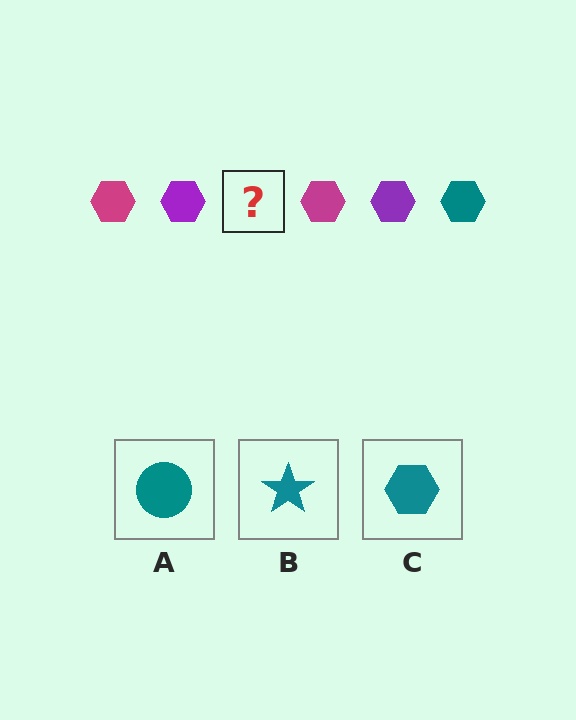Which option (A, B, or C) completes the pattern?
C.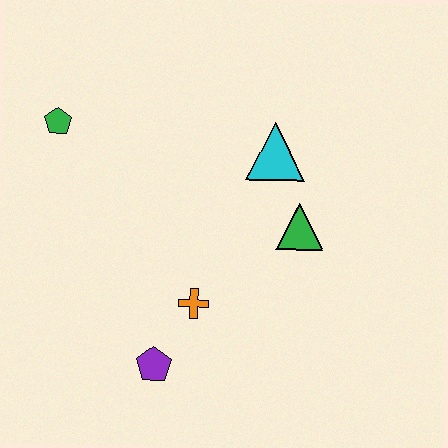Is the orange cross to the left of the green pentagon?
No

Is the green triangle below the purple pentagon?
No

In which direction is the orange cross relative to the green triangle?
The orange cross is to the left of the green triangle.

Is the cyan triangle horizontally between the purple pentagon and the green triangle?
Yes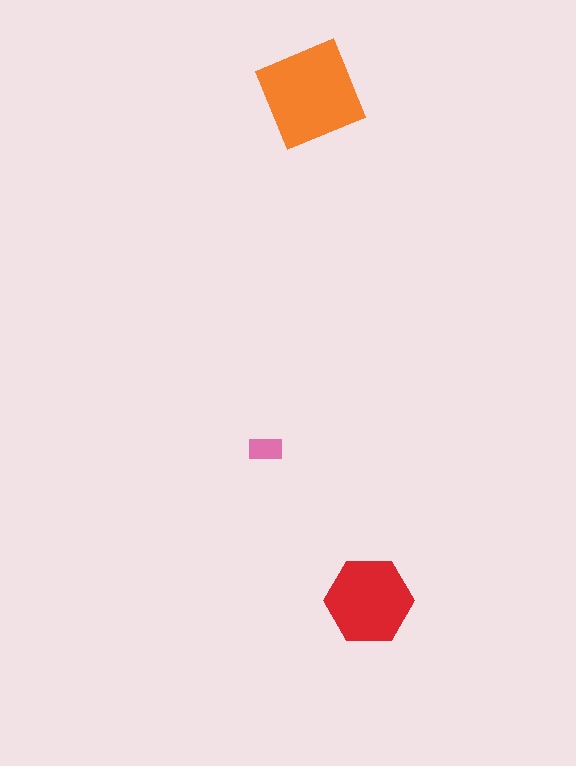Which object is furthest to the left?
The pink rectangle is leftmost.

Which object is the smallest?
The pink rectangle.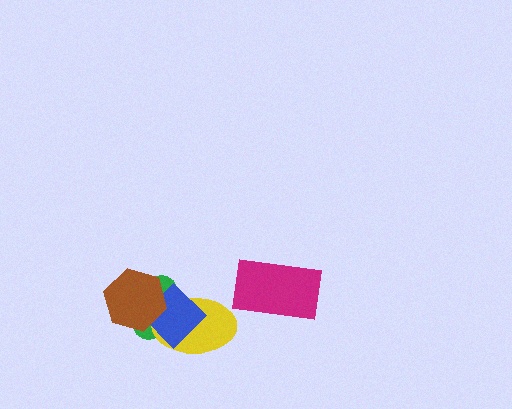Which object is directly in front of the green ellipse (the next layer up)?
The yellow ellipse is directly in front of the green ellipse.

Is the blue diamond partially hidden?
Yes, it is partially covered by another shape.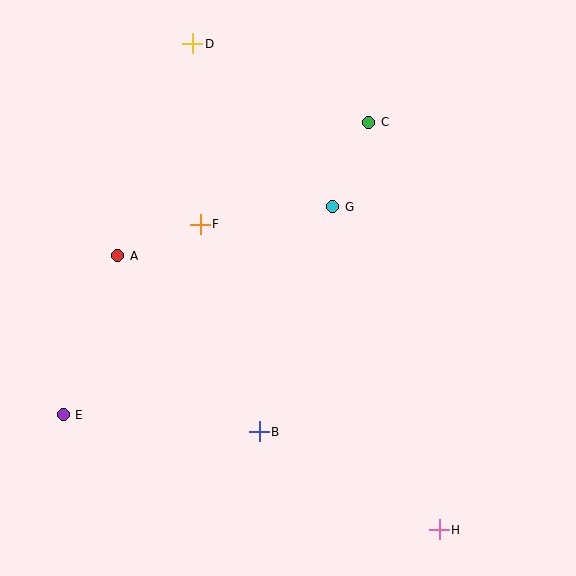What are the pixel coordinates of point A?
Point A is at (118, 256).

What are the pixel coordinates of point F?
Point F is at (200, 224).